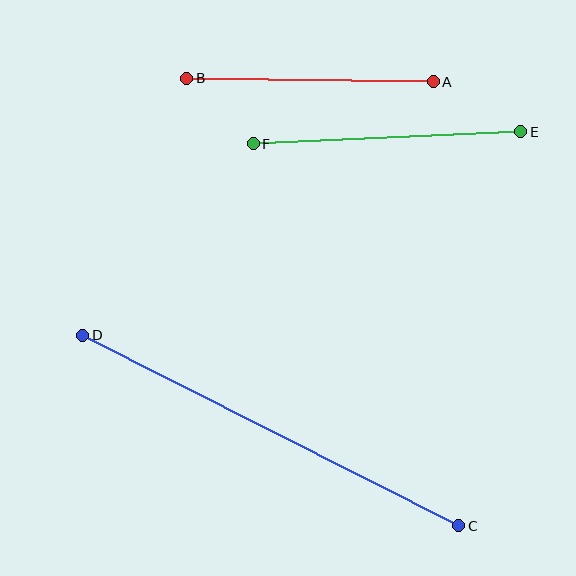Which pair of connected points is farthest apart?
Points C and D are farthest apart.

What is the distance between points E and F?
The distance is approximately 268 pixels.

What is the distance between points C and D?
The distance is approximately 422 pixels.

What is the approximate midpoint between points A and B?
The midpoint is at approximately (310, 80) pixels.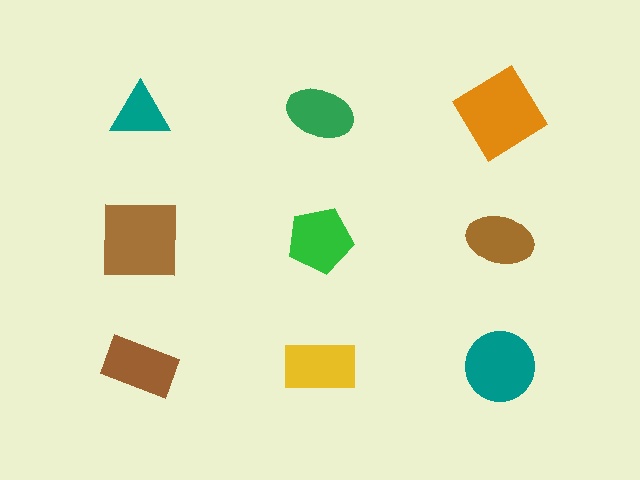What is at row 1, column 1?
A teal triangle.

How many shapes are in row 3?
3 shapes.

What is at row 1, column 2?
A green ellipse.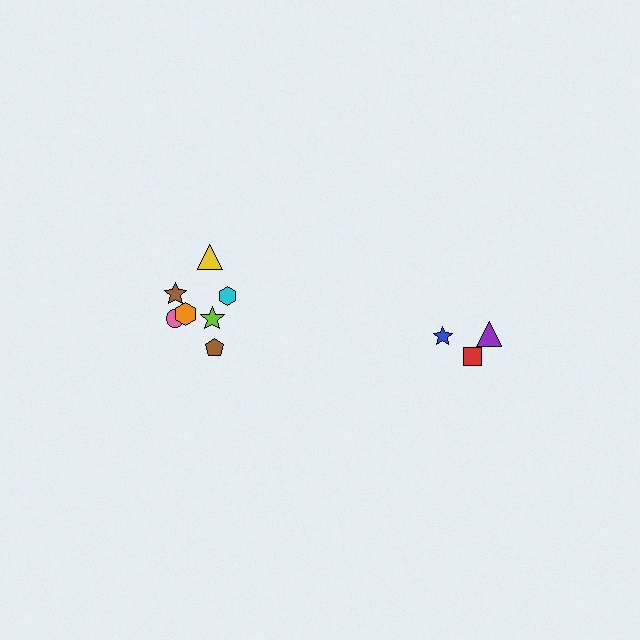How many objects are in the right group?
There are 3 objects.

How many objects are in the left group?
There are 7 objects.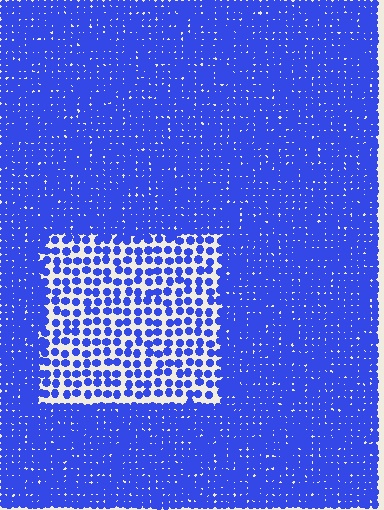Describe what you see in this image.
The image contains small blue elements arranged at two different densities. A rectangle-shaped region is visible where the elements are less densely packed than the surrounding area.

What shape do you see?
I see a rectangle.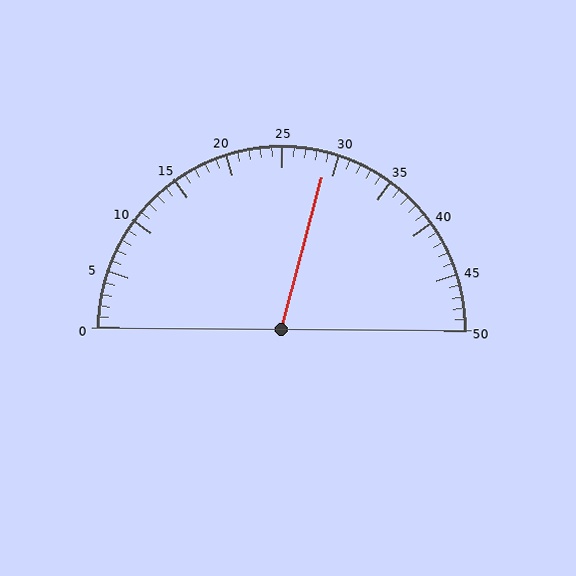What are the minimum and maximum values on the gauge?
The gauge ranges from 0 to 50.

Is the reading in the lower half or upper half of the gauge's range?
The reading is in the upper half of the range (0 to 50).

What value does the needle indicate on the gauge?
The needle indicates approximately 29.